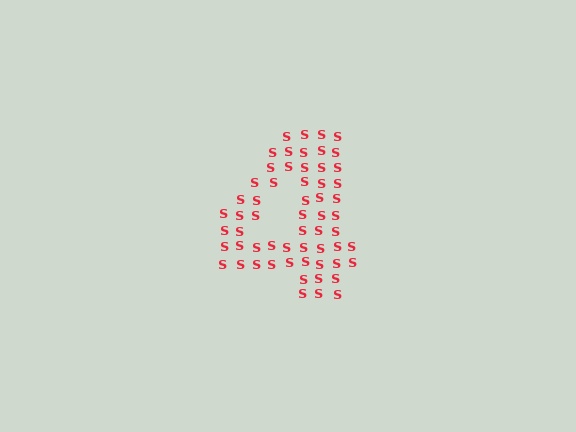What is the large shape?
The large shape is the digit 4.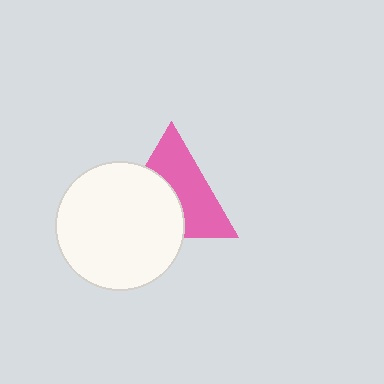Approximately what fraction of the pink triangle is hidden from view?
Roughly 46% of the pink triangle is hidden behind the white circle.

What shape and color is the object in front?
The object in front is a white circle.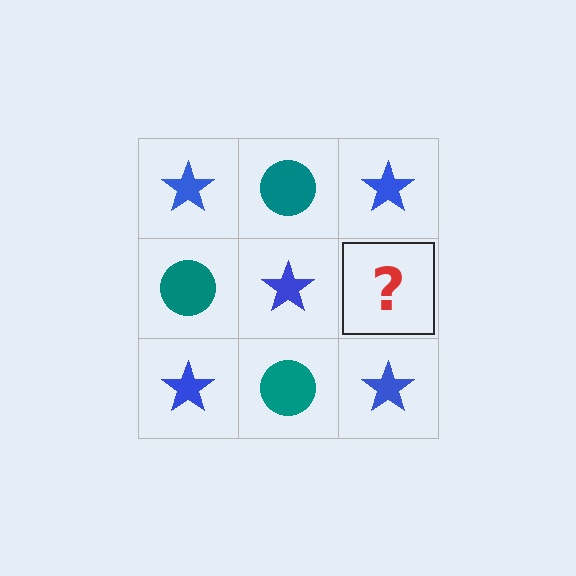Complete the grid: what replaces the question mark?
The question mark should be replaced with a teal circle.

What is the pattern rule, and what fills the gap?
The rule is that it alternates blue star and teal circle in a checkerboard pattern. The gap should be filled with a teal circle.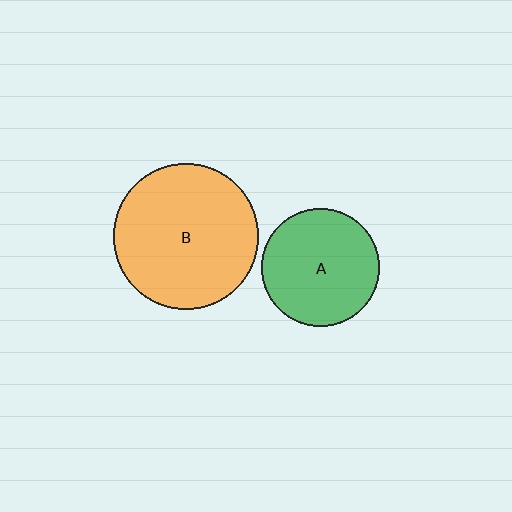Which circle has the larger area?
Circle B (orange).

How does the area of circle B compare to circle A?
Approximately 1.5 times.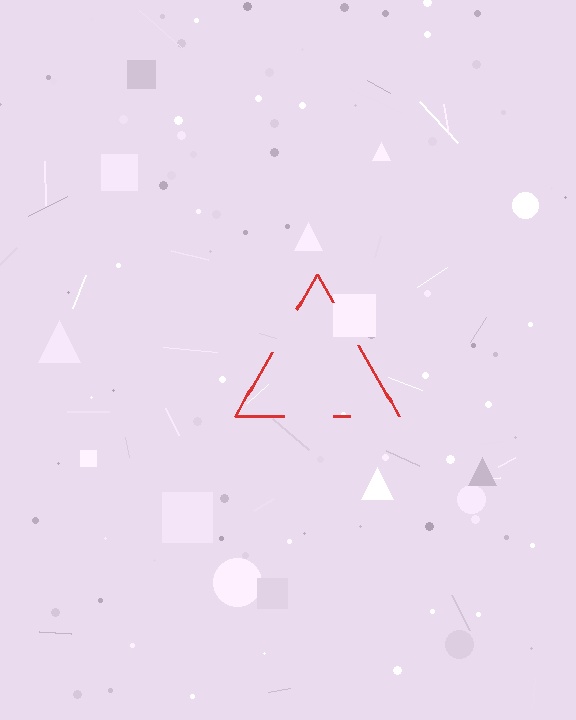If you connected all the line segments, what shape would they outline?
They would outline a triangle.